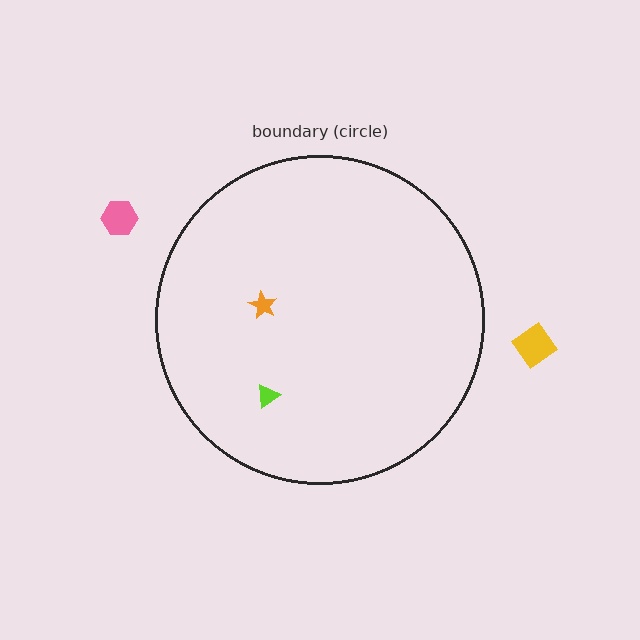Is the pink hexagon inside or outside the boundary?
Outside.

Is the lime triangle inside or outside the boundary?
Inside.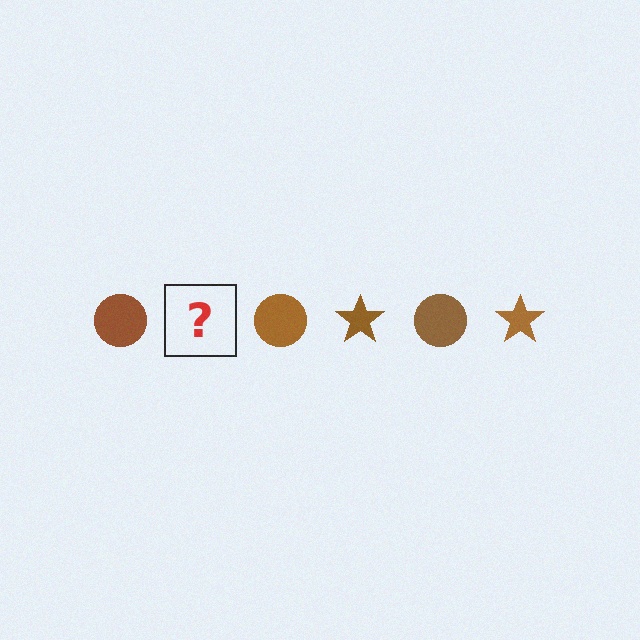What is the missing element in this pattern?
The missing element is a brown star.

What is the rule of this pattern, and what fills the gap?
The rule is that the pattern cycles through circle, star shapes in brown. The gap should be filled with a brown star.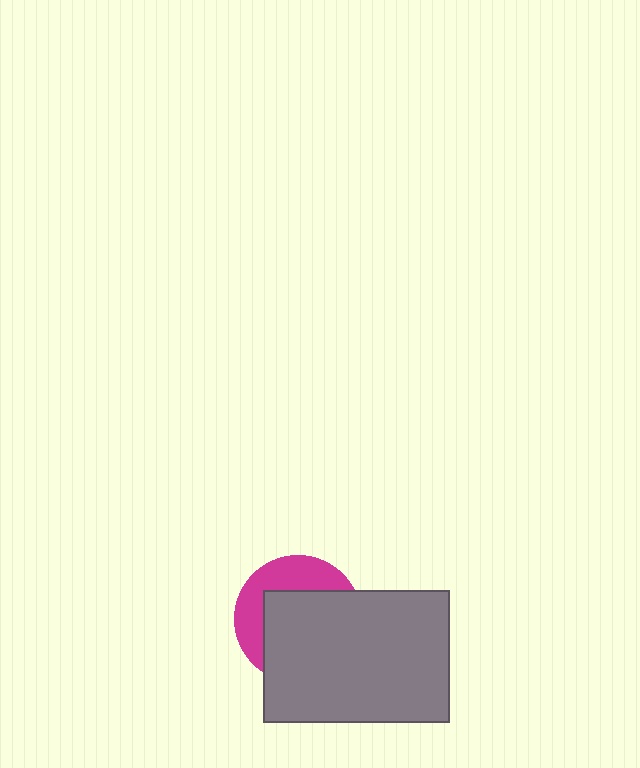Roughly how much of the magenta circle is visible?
A small part of it is visible (roughly 37%).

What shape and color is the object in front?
The object in front is a gray rectangle.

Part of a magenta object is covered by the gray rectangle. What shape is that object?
It is a circle.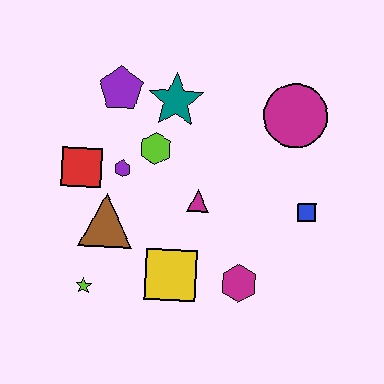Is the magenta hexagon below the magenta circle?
Yes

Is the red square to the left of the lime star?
Yes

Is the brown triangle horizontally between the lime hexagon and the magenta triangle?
No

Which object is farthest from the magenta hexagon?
The purple pentagon is farthest from the magenta hexagon.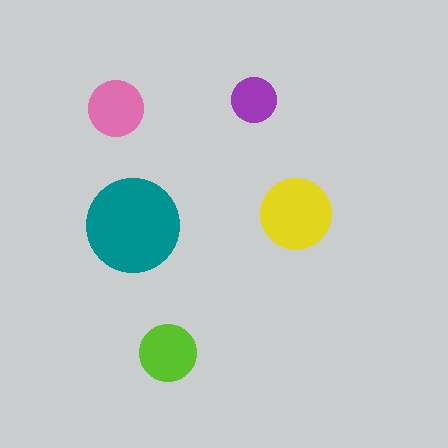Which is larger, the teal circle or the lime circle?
The teal one.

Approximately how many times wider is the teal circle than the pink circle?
About 1.5 times wider.